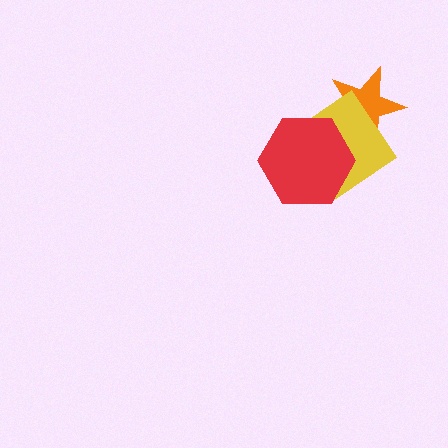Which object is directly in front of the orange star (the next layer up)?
The yellow diamond is directly in front of the orange star.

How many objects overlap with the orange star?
2 objects overlap with the orange star.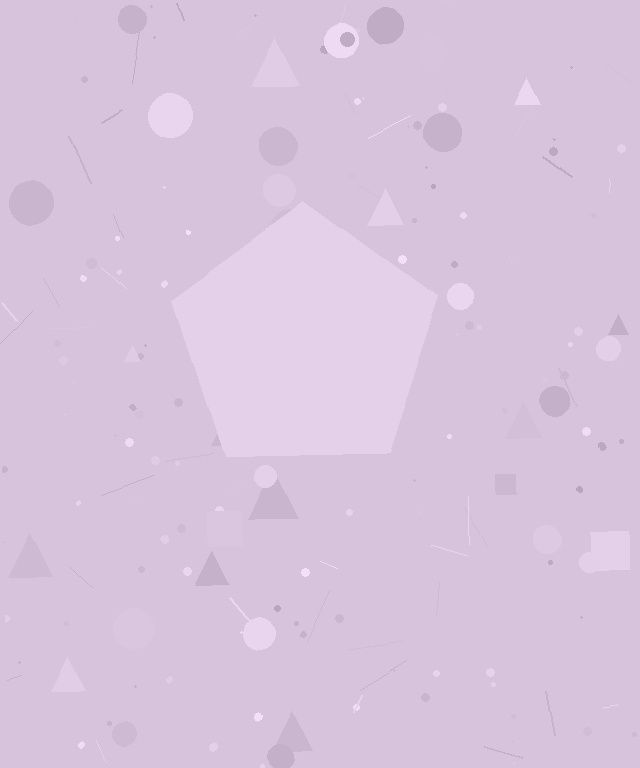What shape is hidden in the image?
A pentagon is hidden in the image.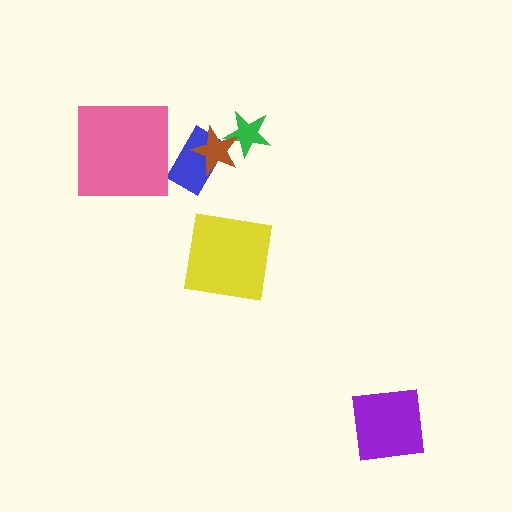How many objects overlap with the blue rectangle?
1 object overlaps with the blue rectangle.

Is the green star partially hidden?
Yes, it is partially covered by another shape.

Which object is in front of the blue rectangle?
The brown star is in front of the blue rectangle.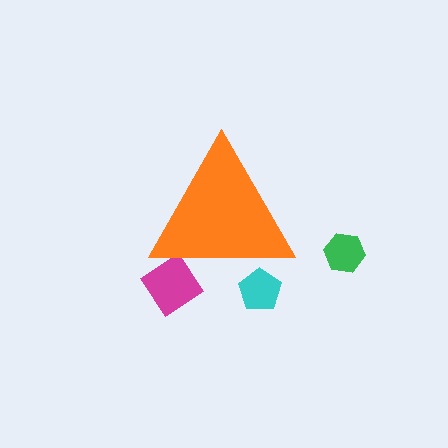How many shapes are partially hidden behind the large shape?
2 shapes are partially hidden.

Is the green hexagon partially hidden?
No, the green hexagon is fully visible.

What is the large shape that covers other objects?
An orange triangle.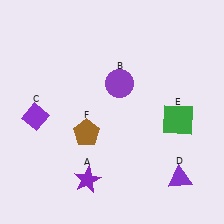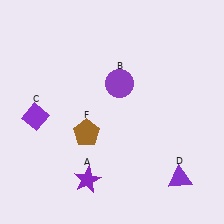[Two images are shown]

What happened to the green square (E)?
The green square (E) was removed in Image 2. It was in the bottom-right area of Image 1.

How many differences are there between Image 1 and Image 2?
There is 1 difference between the two images.